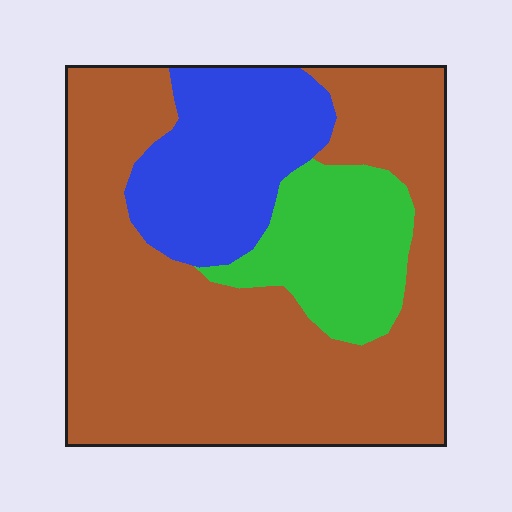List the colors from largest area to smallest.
From largest to smallest: brown, blue, green.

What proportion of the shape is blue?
Blue takes up about one fifth (1/5) of the shape.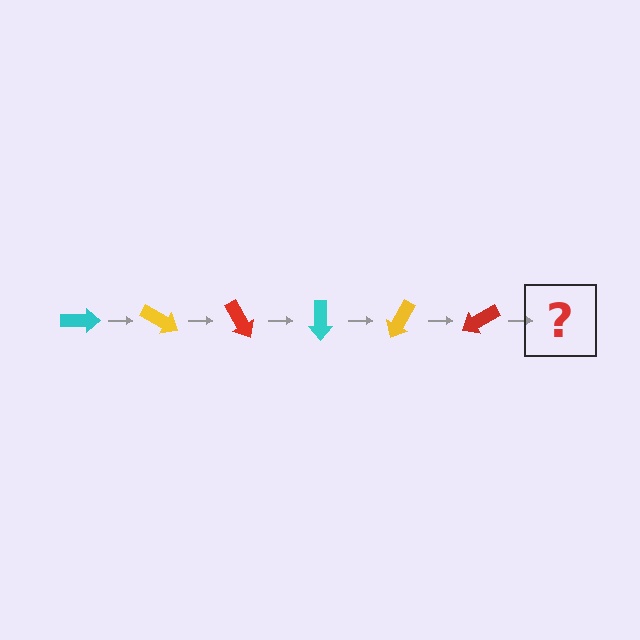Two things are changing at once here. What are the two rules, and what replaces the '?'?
The two rules are that it rotates 30 degrees each step and the color cycles through cyan, yellow, and red. The '?' should be a cyan arrow, rotated 180 degrees from the start.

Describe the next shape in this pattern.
It should be a cyan arrow, rotated 180 degrees from the start.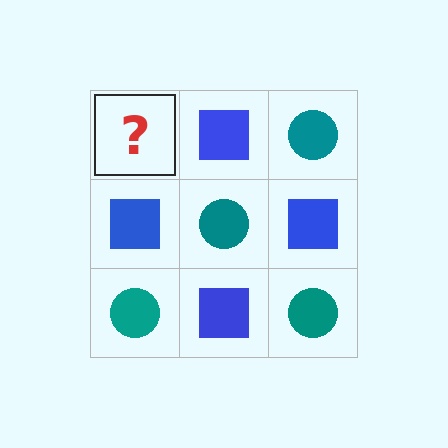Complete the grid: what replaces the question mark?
The question mark should be replaced with a teal circle.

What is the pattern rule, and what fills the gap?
The rule is that it alternates teal circle and blue square in a checkerboard pattern. The gap should be filled with a teal circle.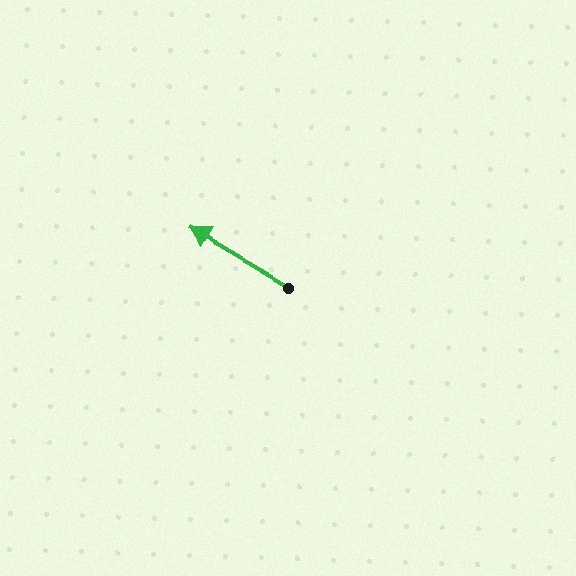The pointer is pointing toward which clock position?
Roughly 10 o'clock.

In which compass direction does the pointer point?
Northwest.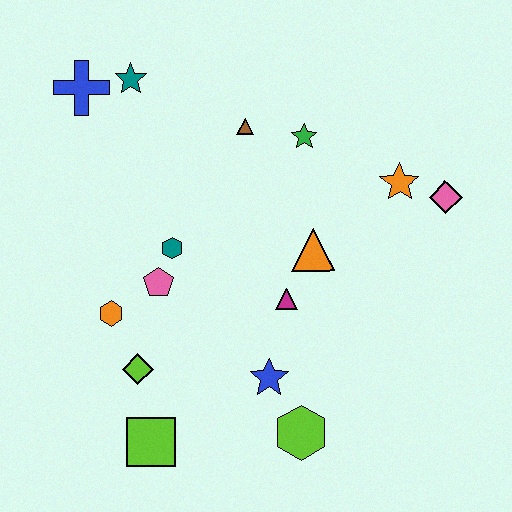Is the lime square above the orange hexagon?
No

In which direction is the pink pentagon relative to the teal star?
The pink pentagon is below the teal star.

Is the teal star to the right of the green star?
No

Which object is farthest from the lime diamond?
The pink diamond is farthest from the lime diamond.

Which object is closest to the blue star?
The lime hexagon is closest to the blue star.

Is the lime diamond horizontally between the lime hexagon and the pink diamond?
No